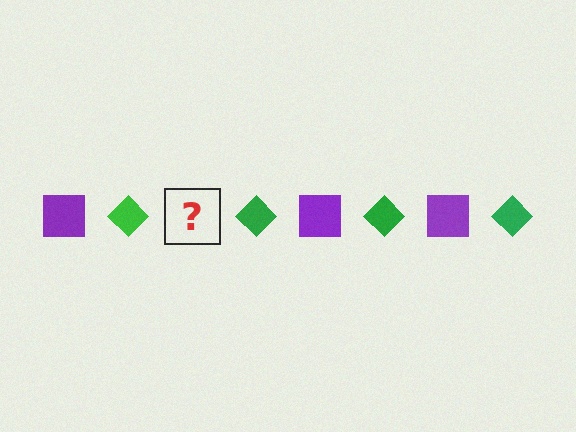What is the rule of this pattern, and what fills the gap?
The rule is that the pattern alternates between purple square and green diamond. The gap should be filled with a purple square.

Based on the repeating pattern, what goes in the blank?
The blank should be a purple square.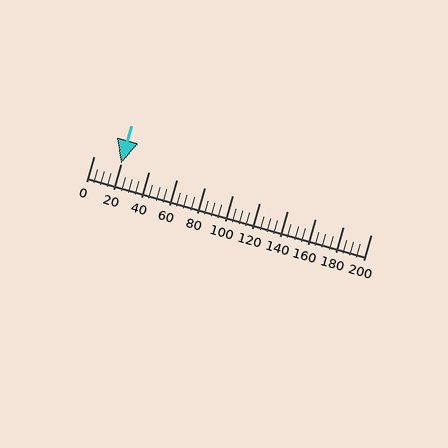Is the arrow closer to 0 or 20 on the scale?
The arrow is closer to 20.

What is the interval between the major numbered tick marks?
The major tick marks are spaced 20 units apart.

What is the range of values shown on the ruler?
The ruler shows values from 0 to 200.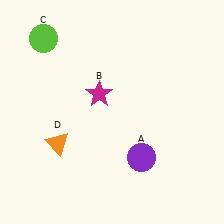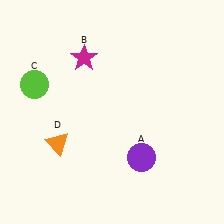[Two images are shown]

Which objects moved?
The objects that moved are: the magenta star (B), the lime circle (C).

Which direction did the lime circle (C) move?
The lime circle (C) moved down.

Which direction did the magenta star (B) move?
The magenta star (B) moved up.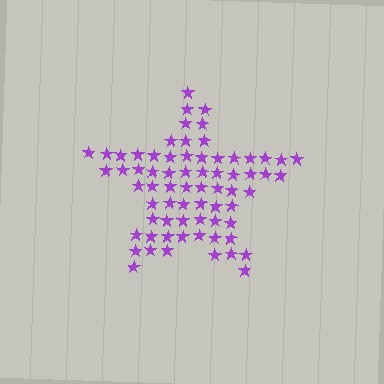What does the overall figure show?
The overall figure shows a star.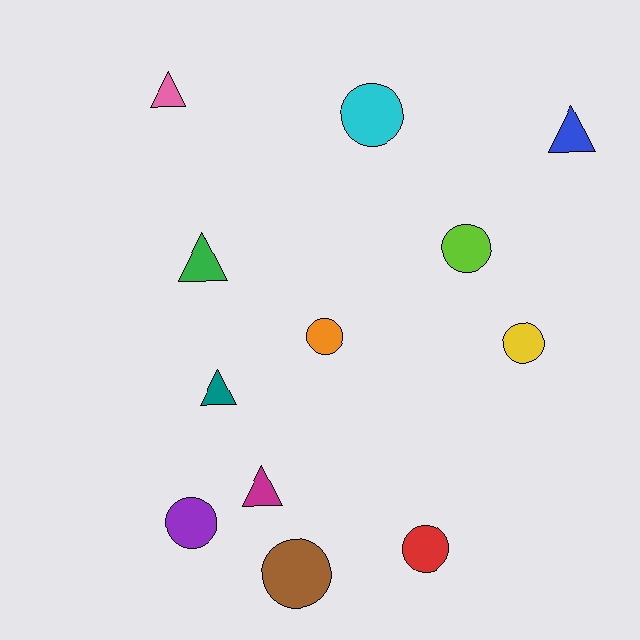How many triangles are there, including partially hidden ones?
There are 5 triangles.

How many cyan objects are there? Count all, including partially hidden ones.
There is 1 cyan object.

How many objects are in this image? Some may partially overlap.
There are 12 objects.